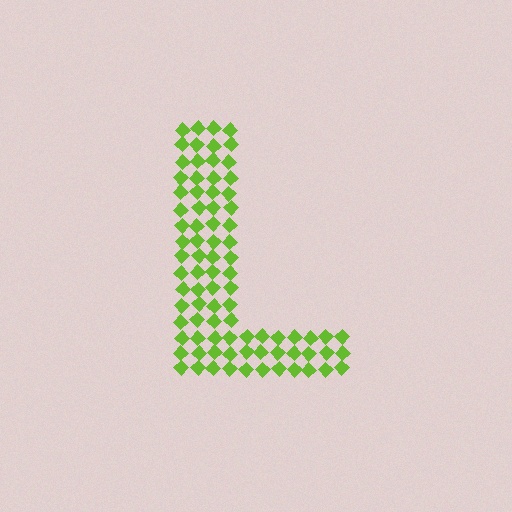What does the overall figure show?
The overall figure shows the letter L.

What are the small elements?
The small elements are diamonds.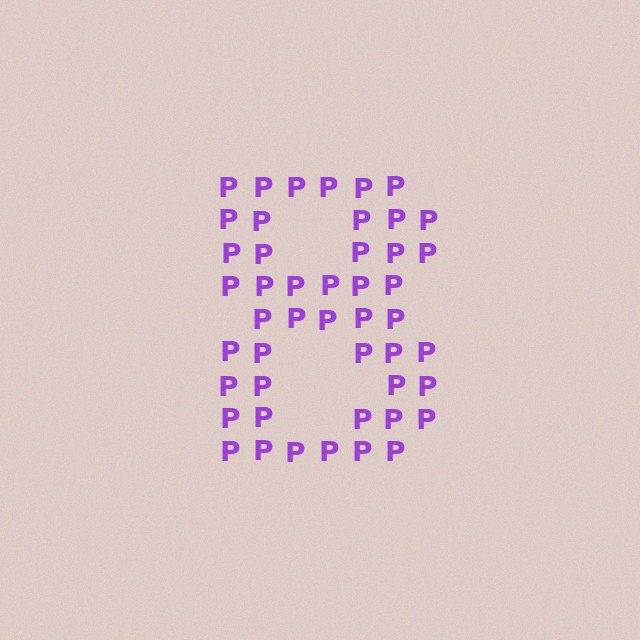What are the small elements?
The small elements are letter P's.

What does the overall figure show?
The overall figure shows the digit 8.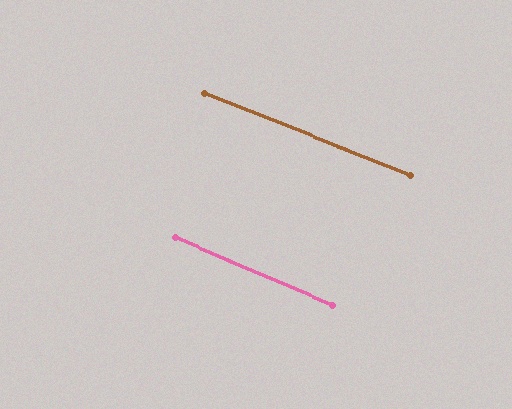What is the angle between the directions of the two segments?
Approximately 1 degree.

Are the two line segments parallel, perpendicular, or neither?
Parallel — their directions differ by only 1.0°.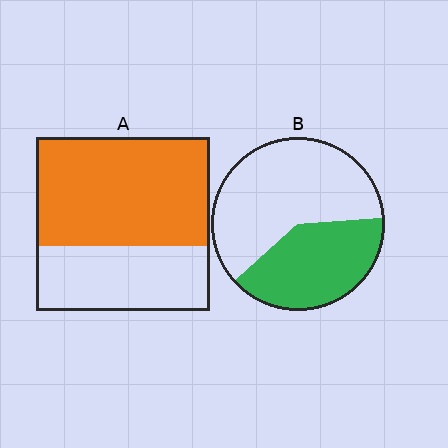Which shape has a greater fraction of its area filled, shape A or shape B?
Shape A.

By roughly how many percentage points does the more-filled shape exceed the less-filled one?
By roughly 25 percentage points (A over B).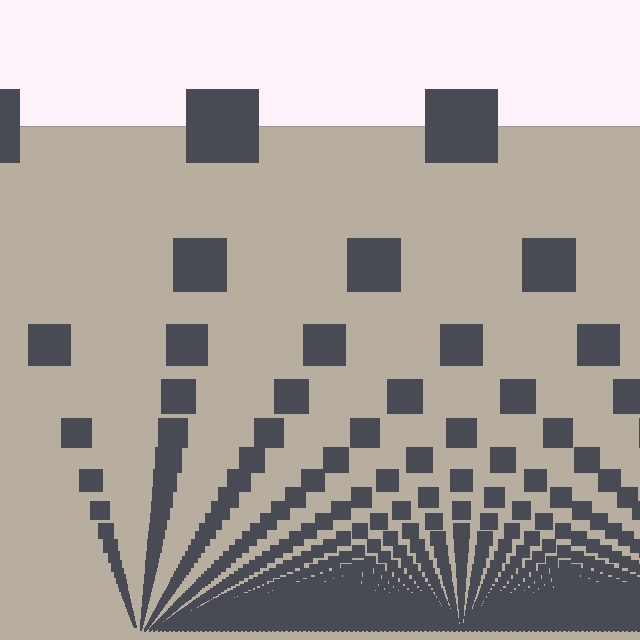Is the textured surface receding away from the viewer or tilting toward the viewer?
The surface appears to tilt toward the viewer. Texture elements get larger and sparser toward the top.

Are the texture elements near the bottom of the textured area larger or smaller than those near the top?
Smaller. The gradient is inverted — elements near the bottom are smaller and denser.